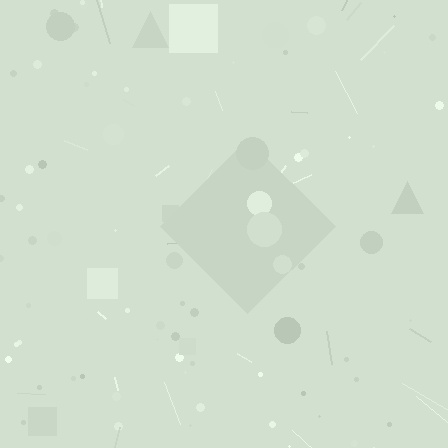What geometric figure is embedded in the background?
A diamond is embedded in the background.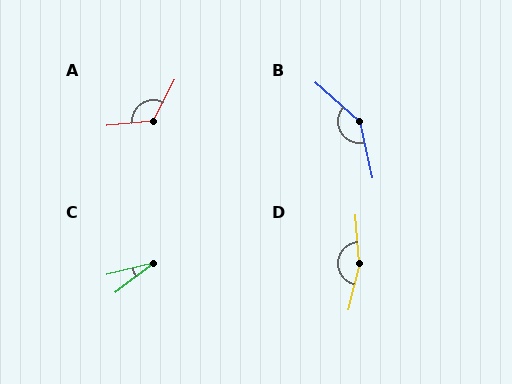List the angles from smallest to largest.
C (24°), A (123°), B (144°), D (161°).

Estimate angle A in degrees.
Approximately 123 degrees.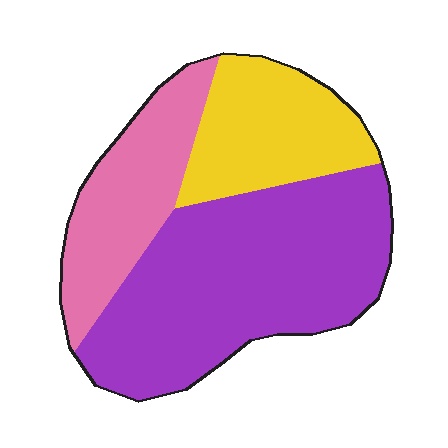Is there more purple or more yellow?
Purple.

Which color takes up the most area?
Purple, at roughly 55%.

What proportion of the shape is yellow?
Yellow covers around 25% of the shape.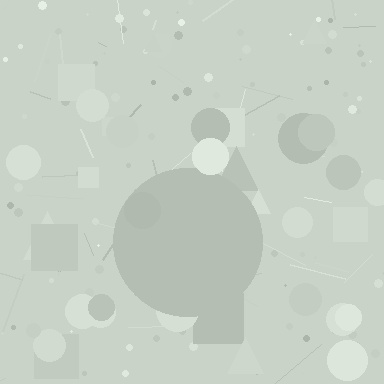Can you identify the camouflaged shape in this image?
The camouflaged shape is a circle.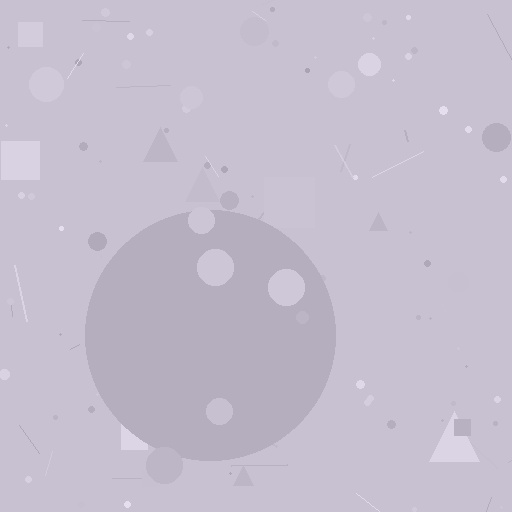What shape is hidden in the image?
A circle is hidden in the image.